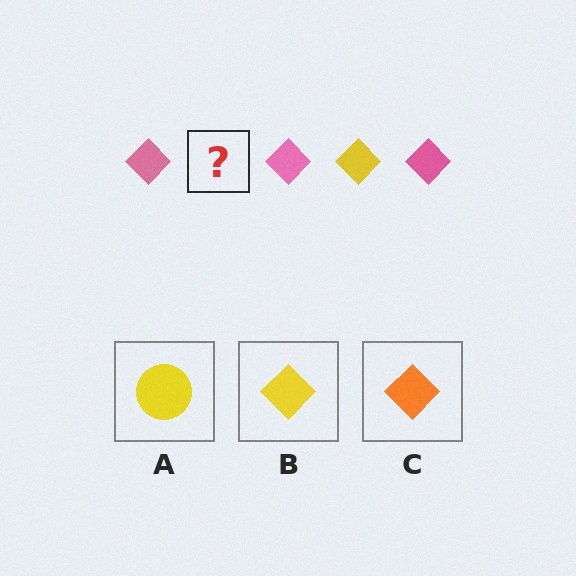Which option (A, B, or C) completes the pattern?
B.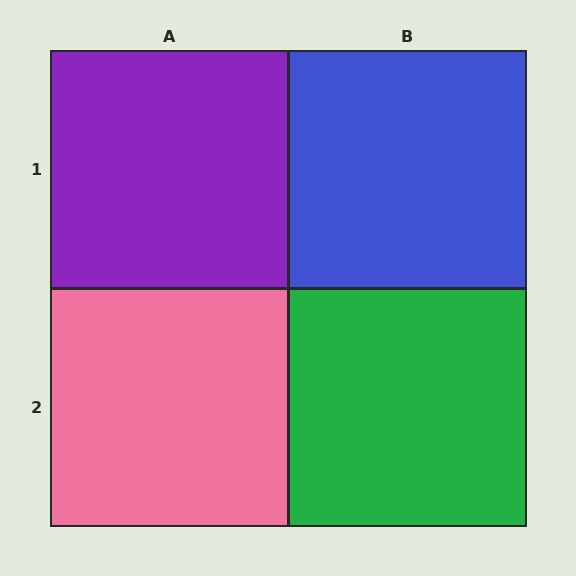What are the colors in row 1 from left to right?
Purple, blue.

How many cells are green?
1 cell is green.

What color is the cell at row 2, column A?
Pink.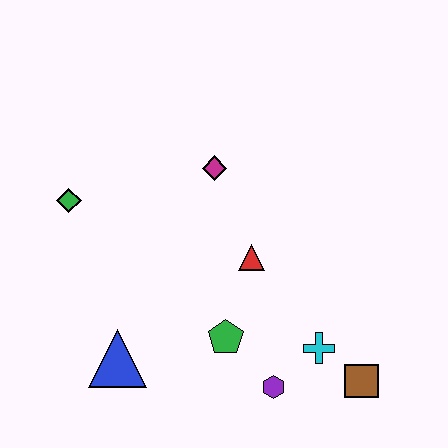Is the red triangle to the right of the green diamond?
Yes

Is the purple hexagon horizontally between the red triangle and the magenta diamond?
No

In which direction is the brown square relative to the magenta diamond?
The brown square is below the magenta diamond.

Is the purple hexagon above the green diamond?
No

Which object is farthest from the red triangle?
The green diamond is farthest from the red triangle.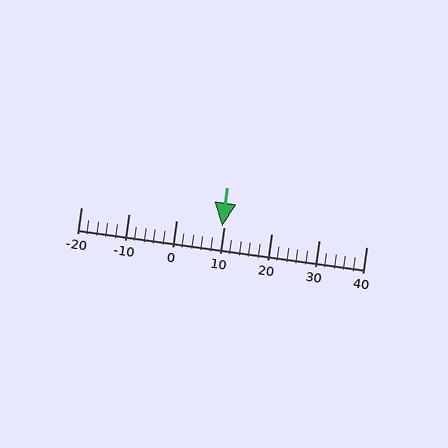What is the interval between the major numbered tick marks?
The major tick marks are spaced 10 units apart.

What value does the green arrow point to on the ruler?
The green arrow points to approximately 10.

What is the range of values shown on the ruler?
The ruler shows values from -20 to 40.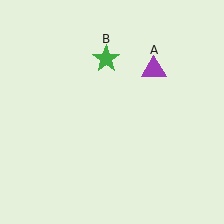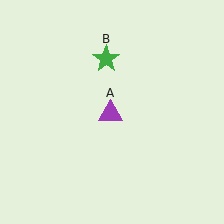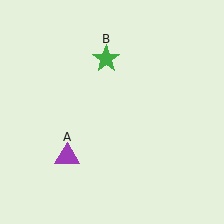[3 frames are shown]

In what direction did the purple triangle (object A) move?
The purple triangle (object A) moved down and to the left.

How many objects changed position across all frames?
1 object changed position: purple triangle (object A).